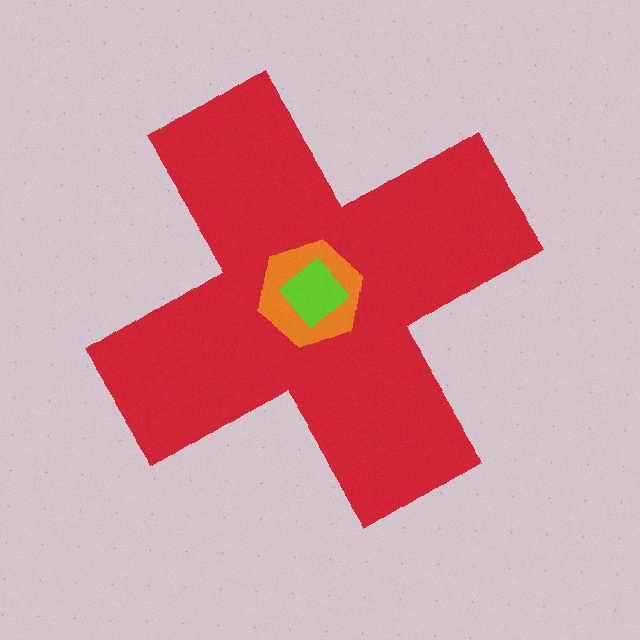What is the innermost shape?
The lime diamond.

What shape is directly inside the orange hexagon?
The lime diamond.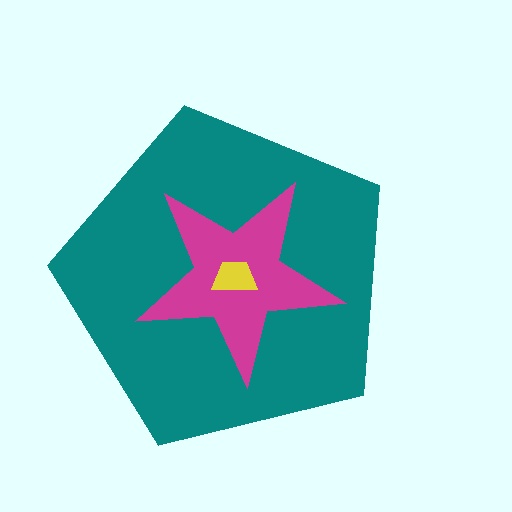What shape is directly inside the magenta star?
The yellow trapezoid.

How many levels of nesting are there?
3.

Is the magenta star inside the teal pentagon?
Yes.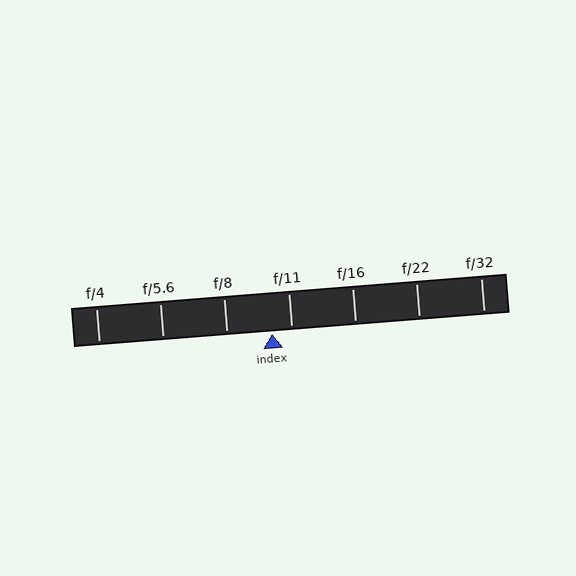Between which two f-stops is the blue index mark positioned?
The index mark is between f/8 and f/11.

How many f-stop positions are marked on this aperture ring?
There are 7 f-stop positions marked.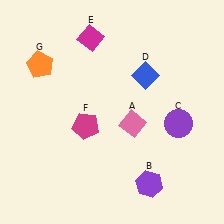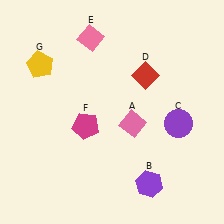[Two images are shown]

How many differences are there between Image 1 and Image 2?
There are 3 differences between the two images.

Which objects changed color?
D changed from blue to red. E changed from magenta to pink. G changed from orange to yellow.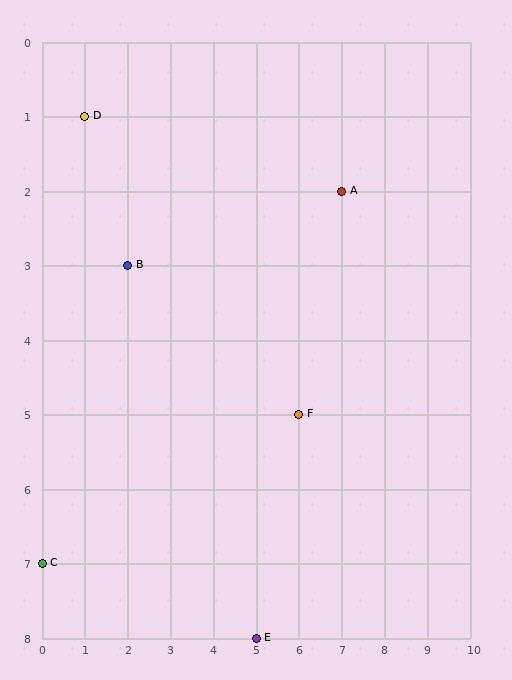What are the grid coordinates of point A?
Point A is at grid coordinates (7, 2).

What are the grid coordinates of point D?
Point D is at grid coordinates (1, 1).